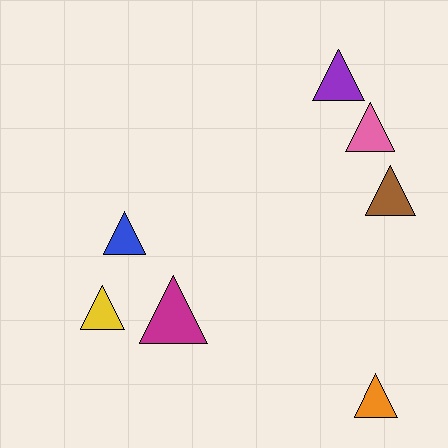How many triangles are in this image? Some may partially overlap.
There are 7 triangles.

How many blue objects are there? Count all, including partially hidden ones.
There is 1 blue object.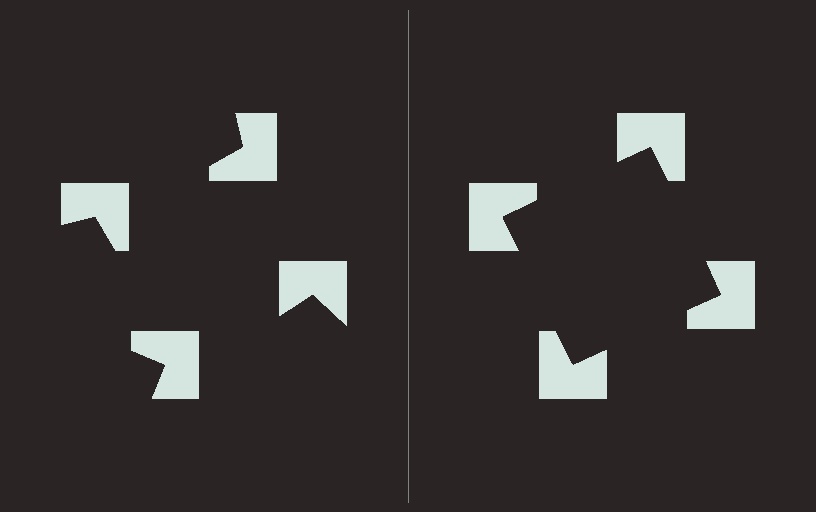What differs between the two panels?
The notched squares are positioned identically on both sides; only the wedge orientations differ. On the right they align to a square; on the left they are misaligned.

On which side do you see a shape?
An illusory square appears on the right side. On the left side the wedge cuts are rotated, so no coherent shape forms.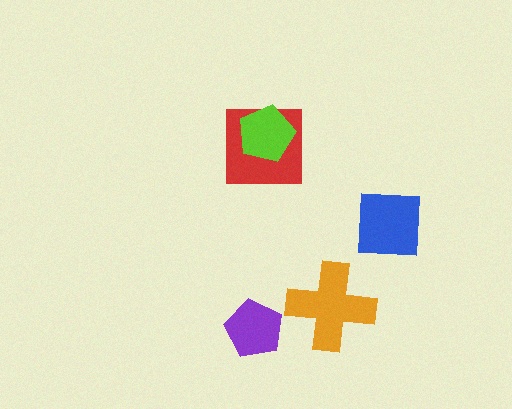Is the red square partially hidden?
Yes, it is partially covered by another shape.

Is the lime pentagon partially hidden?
No, no other shape covers it.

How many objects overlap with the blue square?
0 objects overlap with the blue square.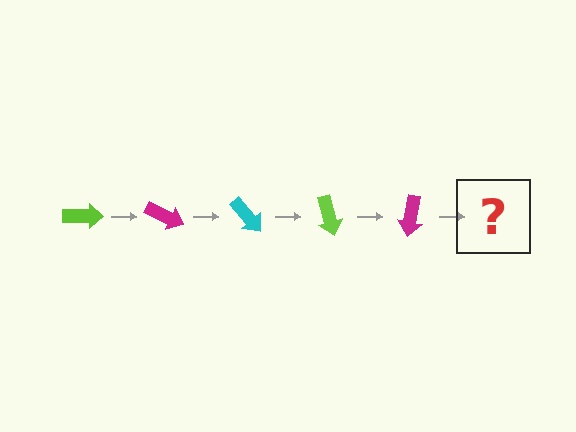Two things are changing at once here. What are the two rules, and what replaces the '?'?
The two rules are that it rotates 25 degrees each step and the color cycles through lime, magenta, and cyan. The '?' should be a cyan arrow, rotated 125 degrees from the start.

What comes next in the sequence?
The next element should be a cyan arrow, rotated 125 degrees from the start.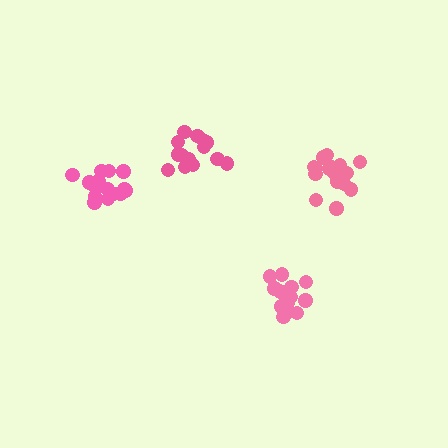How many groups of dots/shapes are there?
There are 4 groups.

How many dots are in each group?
Group 1: 16 dots, Group 2: 15 dots, Group 3: 15 dots, Group 4: 18 dots (64 total).